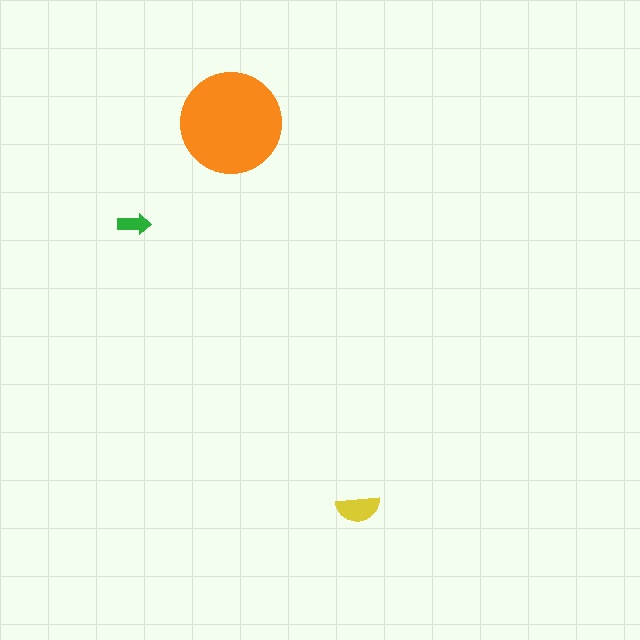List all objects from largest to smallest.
The orange circle, the yellow semicircle, the green arrow.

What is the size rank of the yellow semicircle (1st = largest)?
2nd.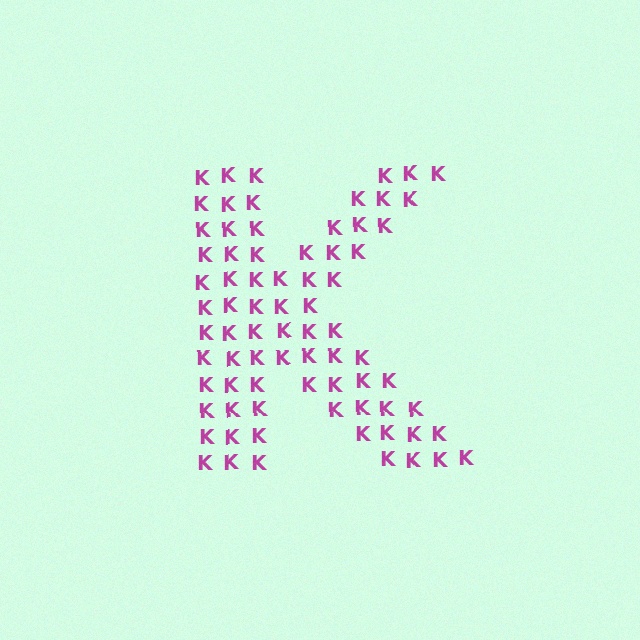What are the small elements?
The small elements are letter K's.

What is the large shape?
The large shape is the letter K.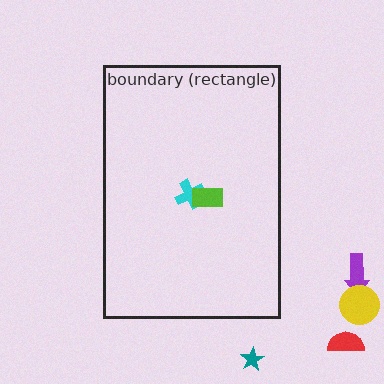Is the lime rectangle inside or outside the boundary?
Inside.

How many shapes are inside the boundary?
2 inside, 4 outside.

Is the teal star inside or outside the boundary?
Outside.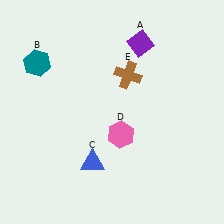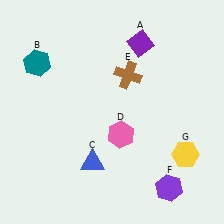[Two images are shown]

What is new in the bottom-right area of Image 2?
A purple hexagon (F) was added in the bottom-right area of Image 2.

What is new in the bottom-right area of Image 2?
A yellow hexagon (G) was added in the bottom-right area of Image 2.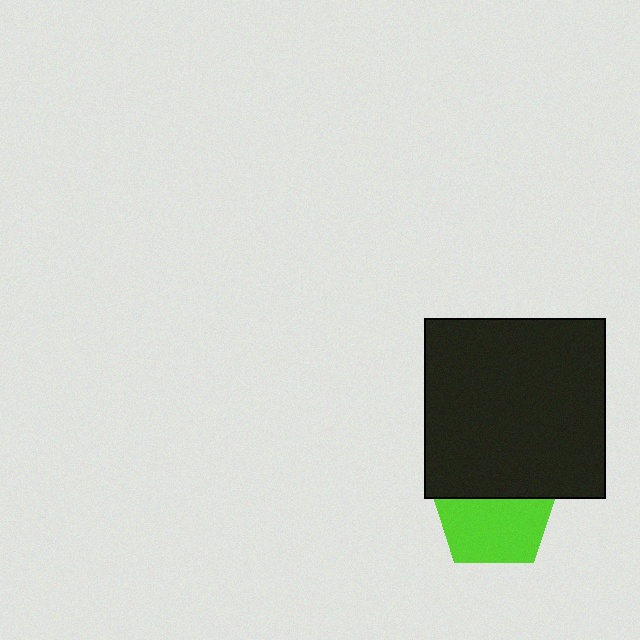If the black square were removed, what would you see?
You would see the complete lime pentagon.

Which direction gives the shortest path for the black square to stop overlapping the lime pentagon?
Moving up gives the shortest separation.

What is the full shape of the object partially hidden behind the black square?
The partially hidden object is a lime pentagon.